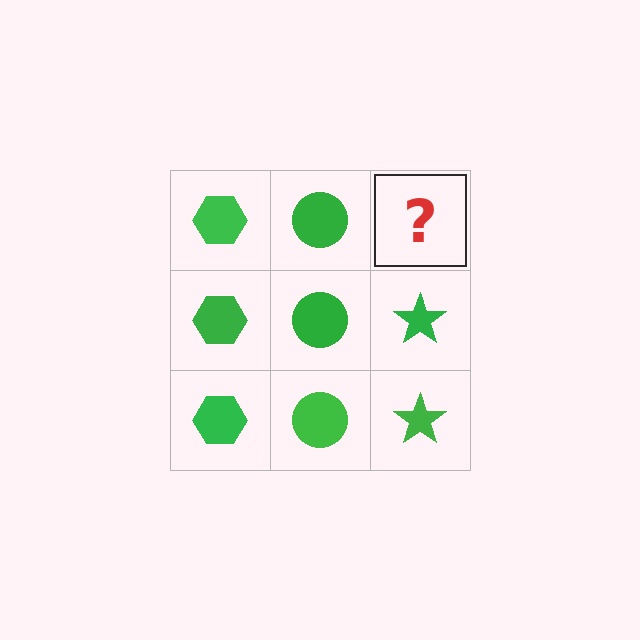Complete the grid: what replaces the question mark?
The question mark should be replaced with a green star.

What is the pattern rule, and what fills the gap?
The rule is that each column has a consistent shape. The gap should be filled with a green star.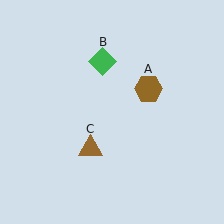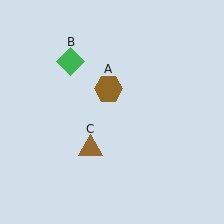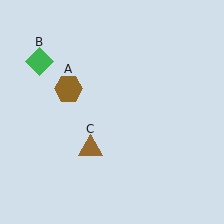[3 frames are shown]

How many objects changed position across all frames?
2 objects changed position: brown hexagon (object A), green diamond (object B).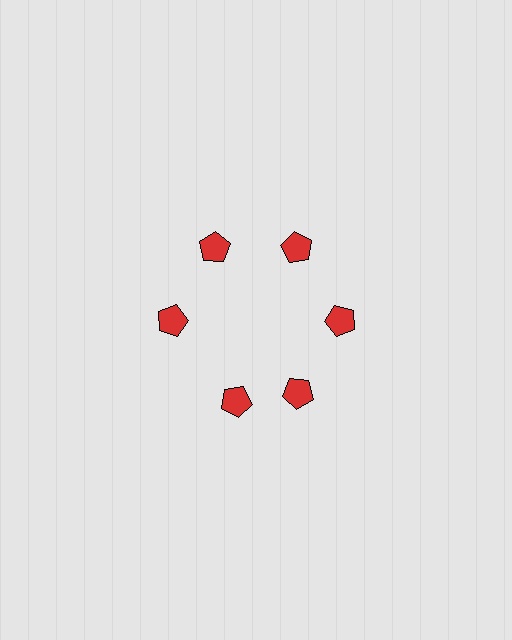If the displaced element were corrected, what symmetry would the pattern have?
It would have 6-fold rotational symmetry — the pattern would map onto itself every 60 degrees.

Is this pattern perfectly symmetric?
No. The 6 red pentagons are arranged in a ring, but one element near the 7 o'clock position is rotated out of alignment along the ring, breaking the 6-fold rotational symmetry.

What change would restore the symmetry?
The symmetry would be restored by rotating it back into even spacing with its neighbors so that all 6 pentagons sit at equal angles and equal distance from the center.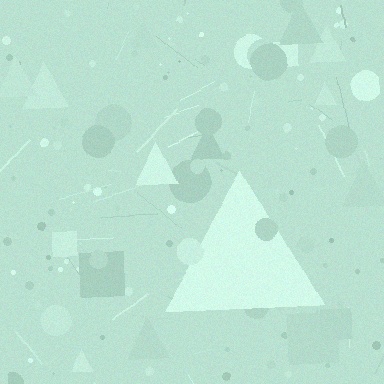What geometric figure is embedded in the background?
A triangle is embedded in the background.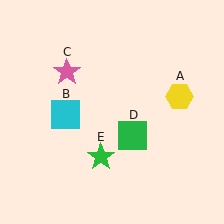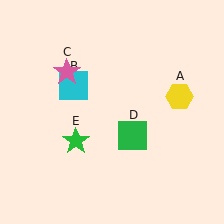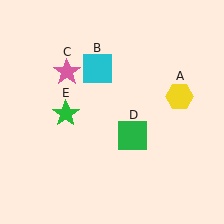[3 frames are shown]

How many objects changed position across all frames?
2 objects changed position: cyan square (object B), green star (object E).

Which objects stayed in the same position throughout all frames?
Yellow hexagon (object A) and pink star (object C) and green square (object D) remained stationary.